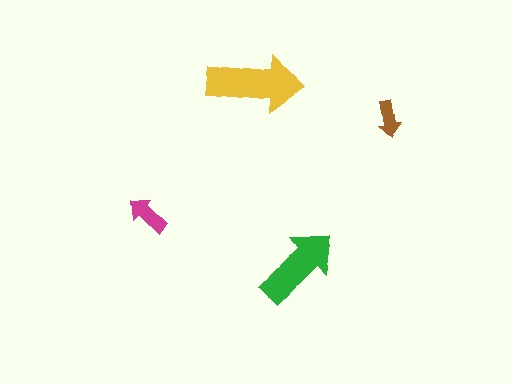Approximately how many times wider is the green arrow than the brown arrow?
About 2.5 times wider.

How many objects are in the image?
There are 4 objects in the image.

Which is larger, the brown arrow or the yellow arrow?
The yellow one.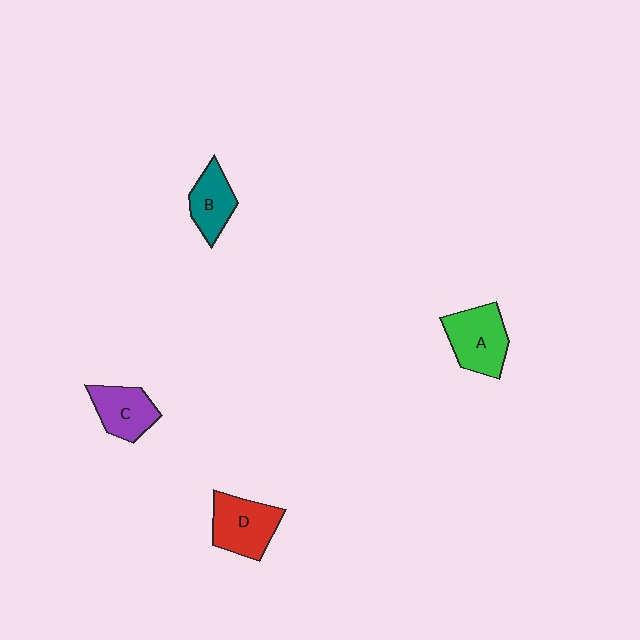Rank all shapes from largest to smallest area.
From largest to smallest: A (green), D (red), C (purple), B (teal).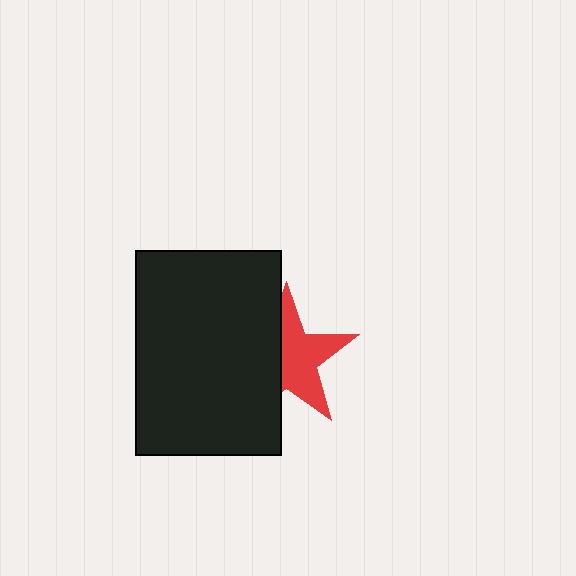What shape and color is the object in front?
The object in front is a black rectangle.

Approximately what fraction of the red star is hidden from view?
Roughly 43% of the red star is hidden behind the black rectangle.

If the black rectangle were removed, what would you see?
You would see the complete red star.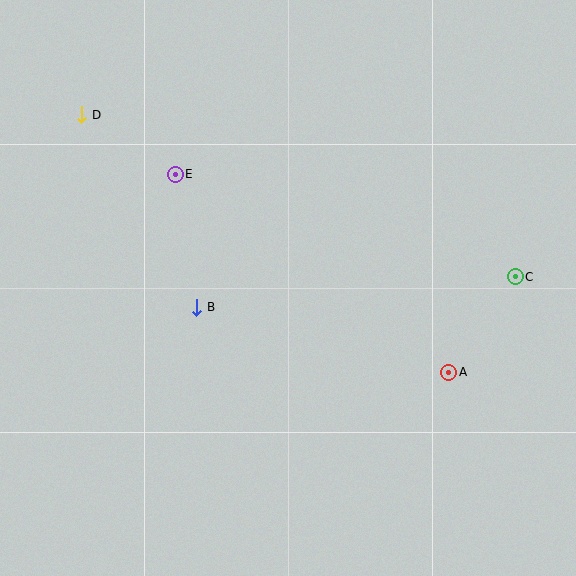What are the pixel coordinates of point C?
Point C is at (515, 277).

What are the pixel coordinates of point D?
Point D is at (82, 115).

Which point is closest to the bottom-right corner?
Point A is closest to the bottom-right corner.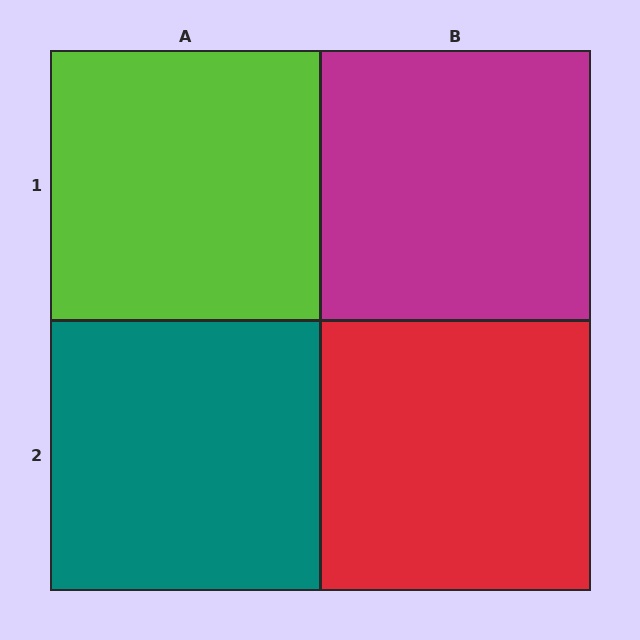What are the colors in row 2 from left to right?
Teal, red.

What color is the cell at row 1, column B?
Magenta.